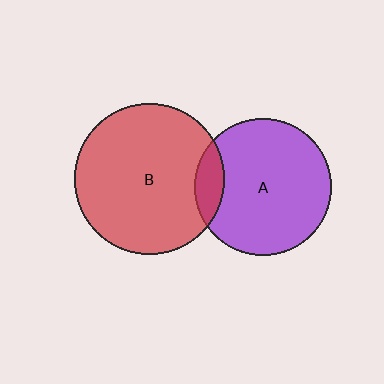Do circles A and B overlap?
Yes.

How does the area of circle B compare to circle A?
Approximately 1.2 times.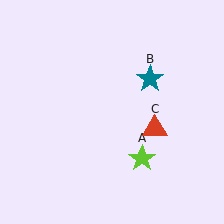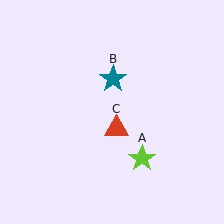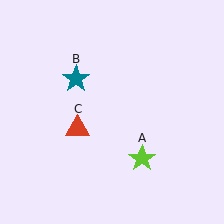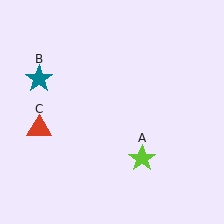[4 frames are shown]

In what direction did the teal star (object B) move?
The teal star (object B) moved left.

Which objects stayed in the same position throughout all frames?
Lime star (object A) remained stationary.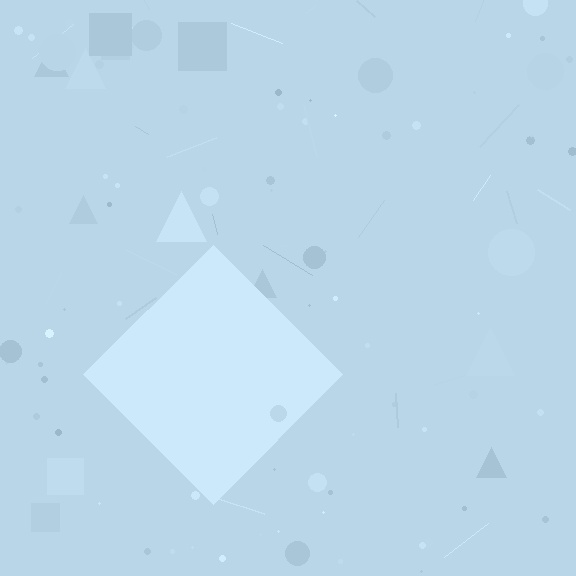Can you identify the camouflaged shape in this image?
The camouflaged shape is a diamond.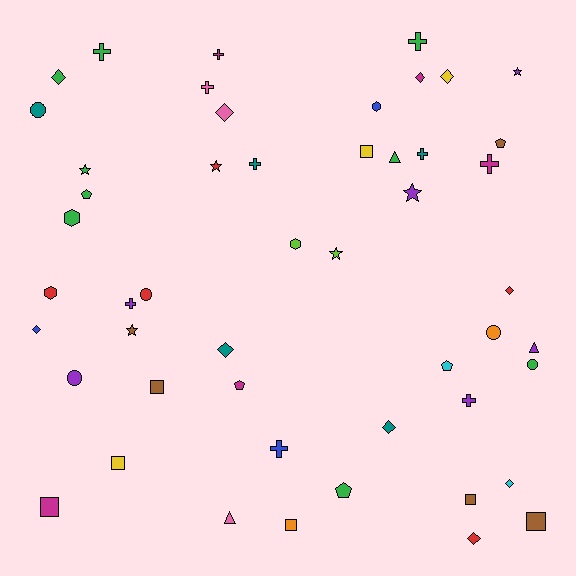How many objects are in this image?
There are 50 objects.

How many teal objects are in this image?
There are 5 teal objects.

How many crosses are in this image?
There are 10 crosses.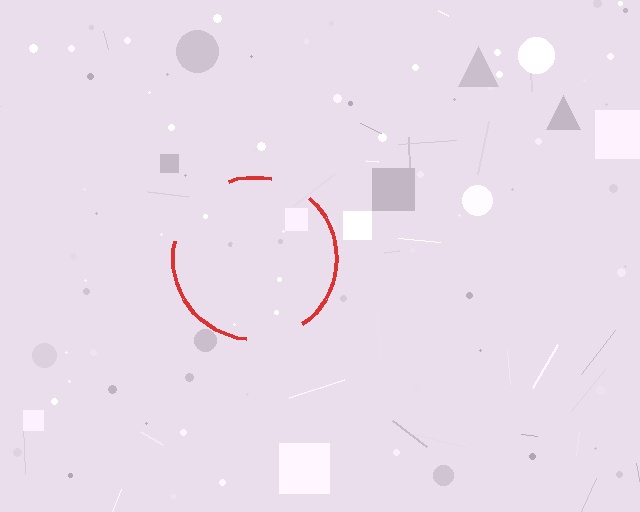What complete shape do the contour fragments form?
The contour fragments form a circle.